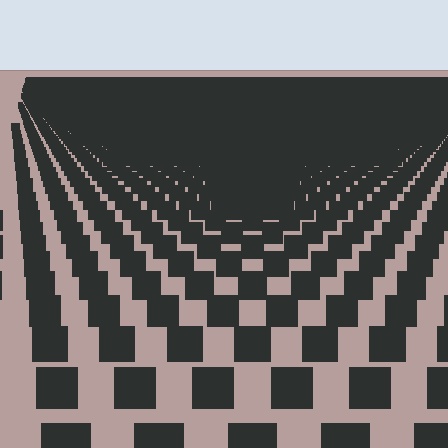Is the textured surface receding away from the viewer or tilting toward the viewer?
The surface is receding away from the viewer. Texture elements get smaller and denser toward the top.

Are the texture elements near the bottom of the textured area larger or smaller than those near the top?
Larger. Near the bottom, elements are closer to the viewer and appear at a bigger on-screen size.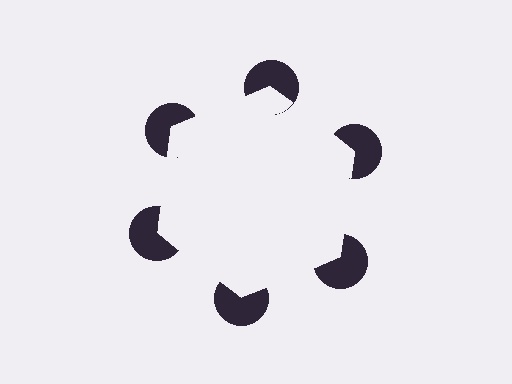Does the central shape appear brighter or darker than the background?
It typically appears slightly brighter than the background, even though no actual brightness change is drawn.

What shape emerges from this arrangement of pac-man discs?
An illusory hexagon — its edges are inferred from the aligned wedge cuts in the pac-man discs, not physically drawn.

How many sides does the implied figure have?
6 sides.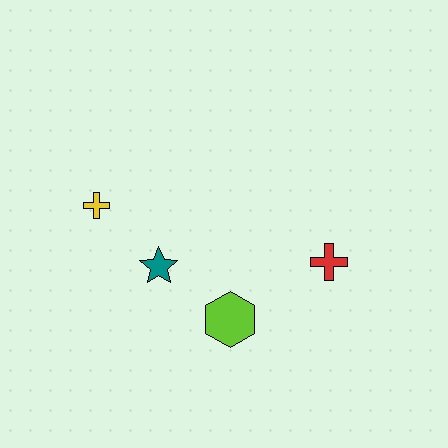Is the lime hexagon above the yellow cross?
No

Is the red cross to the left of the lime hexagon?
No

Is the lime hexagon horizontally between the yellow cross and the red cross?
Yes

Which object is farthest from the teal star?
The red cross is farthest from the teal star.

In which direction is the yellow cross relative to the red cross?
The yellow cross is to the left of the red cross.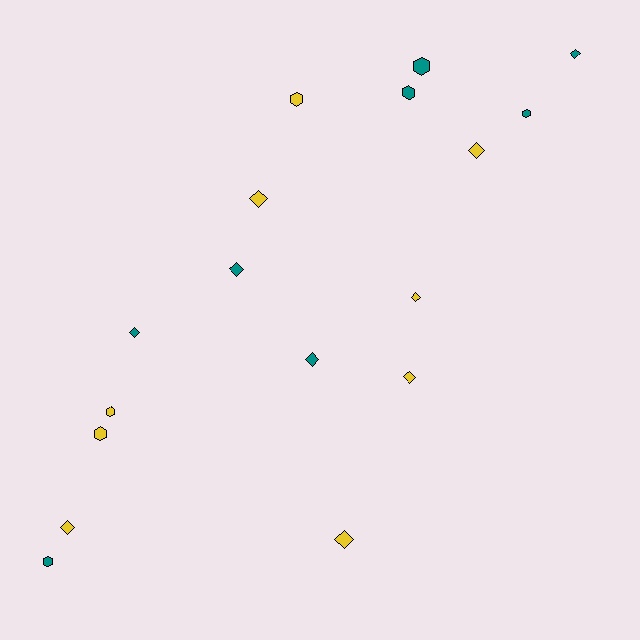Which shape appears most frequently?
Diamond, with 10 objects.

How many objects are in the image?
There are 17 objects.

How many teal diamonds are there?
There are 4 teal diamonds.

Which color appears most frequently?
Yellow, with 9 objects.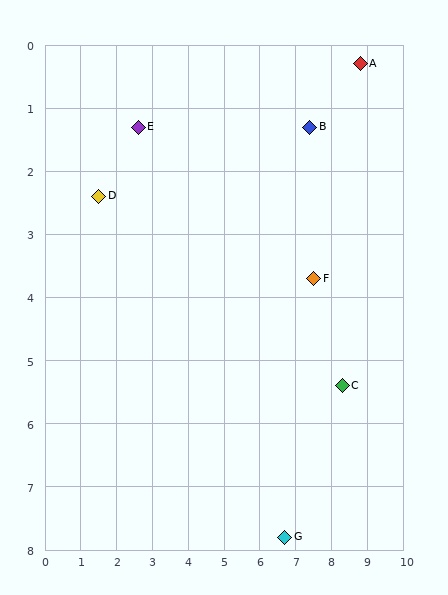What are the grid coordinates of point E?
Point E is at approximately (2.6, 1.3).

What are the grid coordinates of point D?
Point D is at approximately (1.5, 2.4).